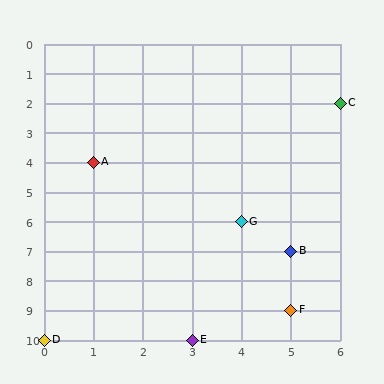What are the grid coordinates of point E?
Point E is at grid coordinates (3, 10).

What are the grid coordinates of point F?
Point F is at grid coordinates (5, 9).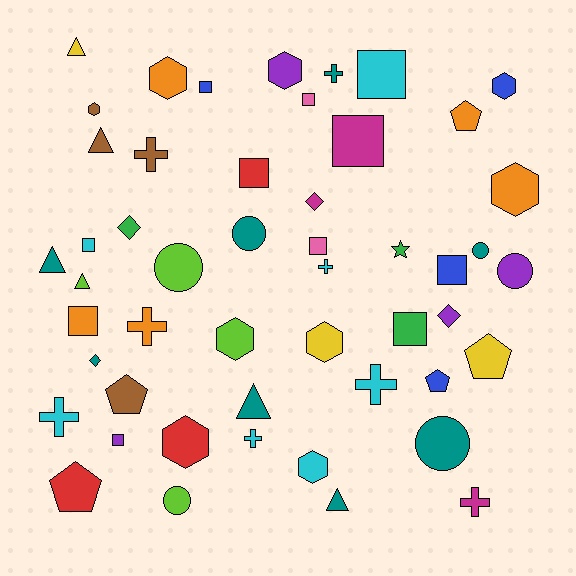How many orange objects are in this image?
There are 5 orange objects.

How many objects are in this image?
There are 50 objects.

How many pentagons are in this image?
There are 5 pentagons.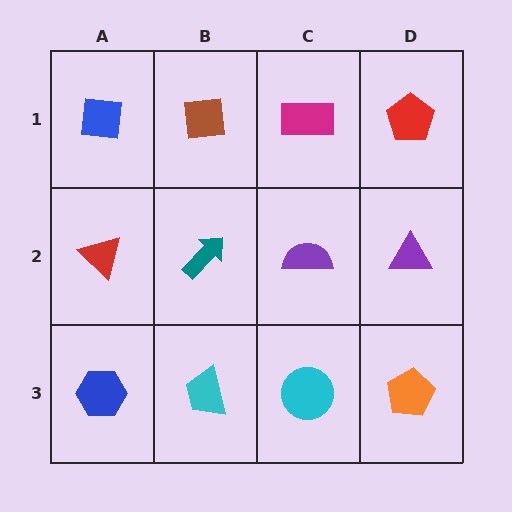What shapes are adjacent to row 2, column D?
A red pentagon (row 1, column D), an orange pentagon (row 3, column D), a purple semicircle (row 2, column C).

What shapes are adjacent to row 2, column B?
A brown square (row 1, column B), a cyan trapezoid (row 3, column B), a red triangle (row 2, column A), a purple semicircle (row 2, column C).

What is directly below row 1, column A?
A red triangle.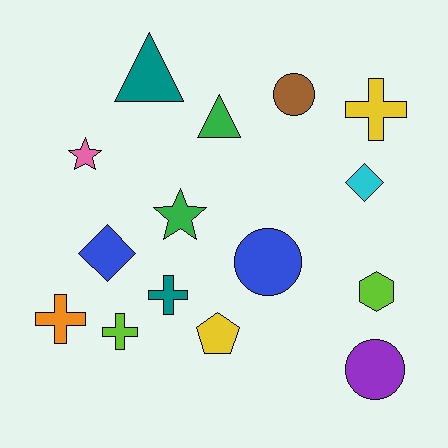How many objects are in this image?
There are 15 objects.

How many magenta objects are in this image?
There are no magenta objects.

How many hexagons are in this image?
There is 1 hexagon.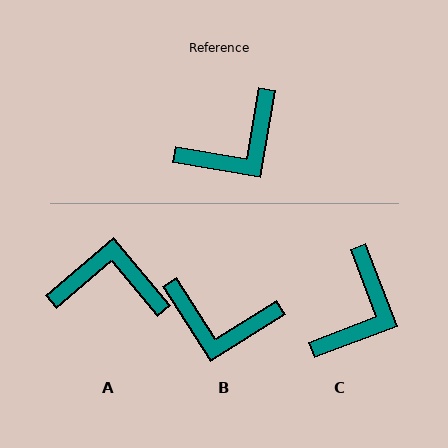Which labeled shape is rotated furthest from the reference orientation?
A, about 140 degrees away.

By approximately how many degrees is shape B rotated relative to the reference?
Approximately 48 degrees clockwise.